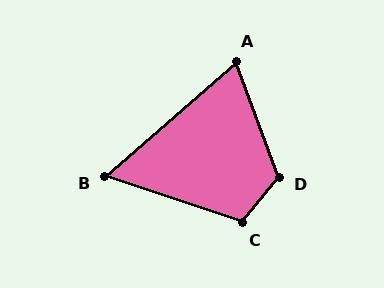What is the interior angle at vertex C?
Approximately 111 degrees (obtuse).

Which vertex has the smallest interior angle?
B, at approximately 59 degrees.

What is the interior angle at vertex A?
Approximately 69 degrees (acute).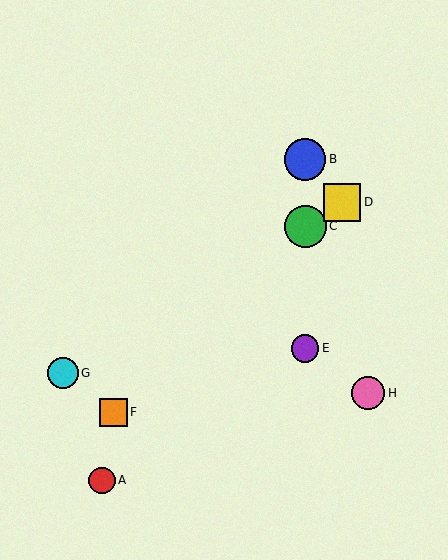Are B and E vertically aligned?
Yes, both are at x≈305.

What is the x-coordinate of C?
Object C is at x≈305.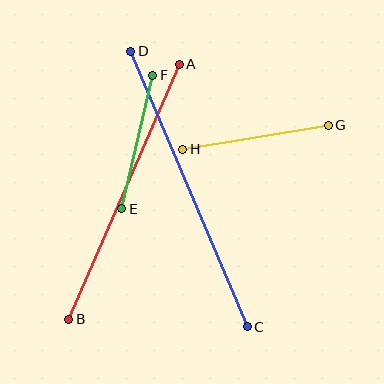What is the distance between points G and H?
The distance is approximately 148 pixels.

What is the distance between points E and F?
The distance is approximately 137 pixels.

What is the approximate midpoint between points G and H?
The midpoint is at approximately (256, 137) pixels.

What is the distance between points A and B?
The distance is approximately 278 pixels.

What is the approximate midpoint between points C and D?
The midpoint is at approximately (189, 189) pixels.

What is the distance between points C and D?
The distance is approximately 299 pixels.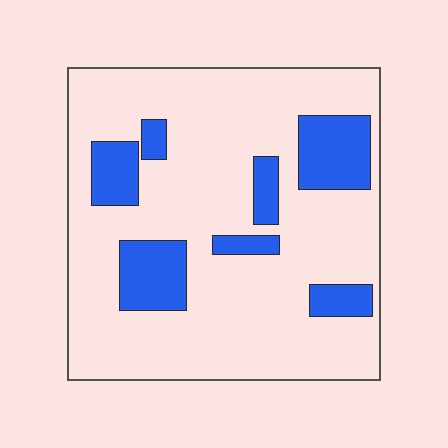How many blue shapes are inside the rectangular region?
7.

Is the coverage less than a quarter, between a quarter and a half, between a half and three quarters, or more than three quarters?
Less than a quarter.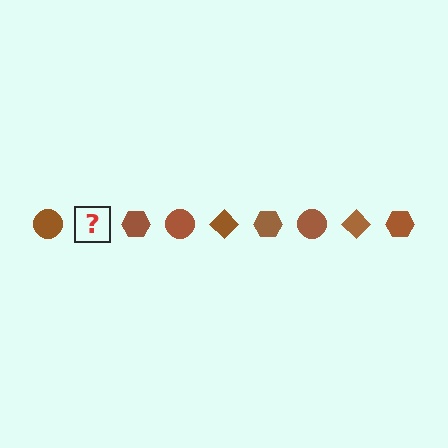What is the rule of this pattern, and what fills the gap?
The rule is that the pattern cycles through circle, diamond, hexagon shapes in brown. The gap should be filled with a brown diamond.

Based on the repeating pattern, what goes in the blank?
The blank should be a brown diamond.